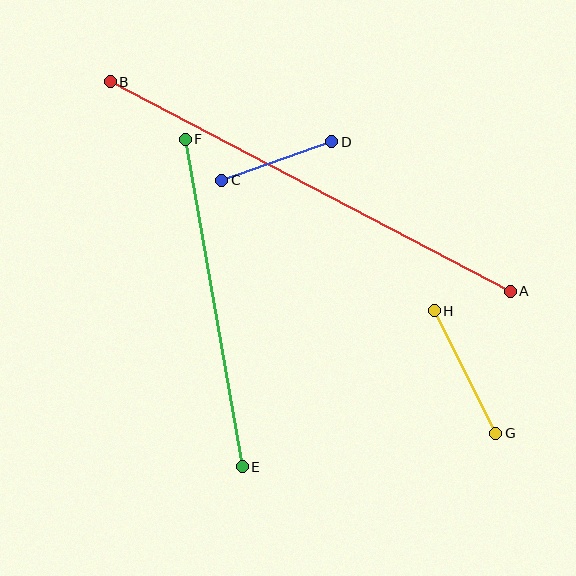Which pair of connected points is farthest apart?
Points A and B are farthest apart.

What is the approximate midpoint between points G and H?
The midpoint is at approximately (465, 372) pixels.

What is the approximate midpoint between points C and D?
The midpoint is at approximately (277, 161) pixels.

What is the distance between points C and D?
The distance is approximately 117 pixels.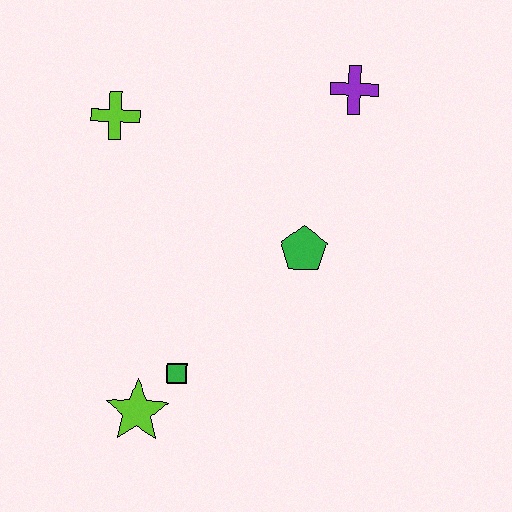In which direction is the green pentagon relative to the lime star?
The green pentagon is above the lime star.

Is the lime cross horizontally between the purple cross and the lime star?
No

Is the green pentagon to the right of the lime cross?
Yes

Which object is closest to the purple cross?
The green pentagon is closest to the purple cross.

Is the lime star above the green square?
No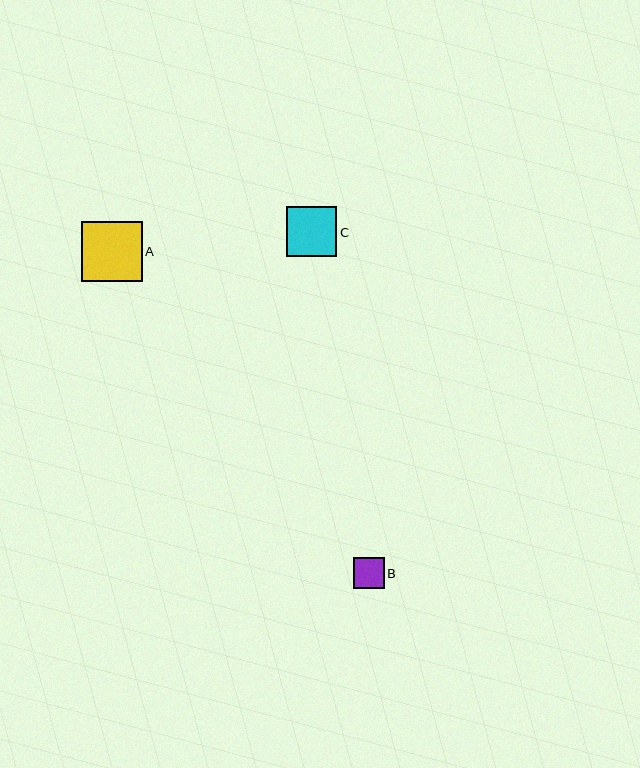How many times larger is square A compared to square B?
Square A is approximately 2.0 times the size of square B.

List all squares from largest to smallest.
From largest to smallest: A, C, B.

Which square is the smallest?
Square B is the smallest with a size of approximately 30 pixels.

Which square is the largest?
Square A is the largest with a size of approximately 61 pixels.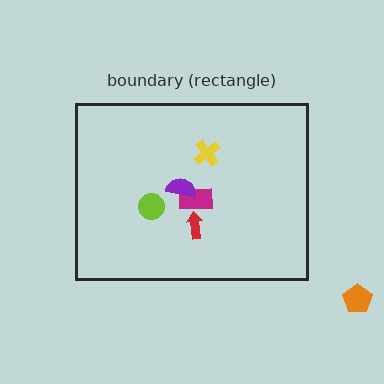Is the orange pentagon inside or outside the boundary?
Outside.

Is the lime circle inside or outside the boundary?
Inside.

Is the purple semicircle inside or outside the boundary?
Inside.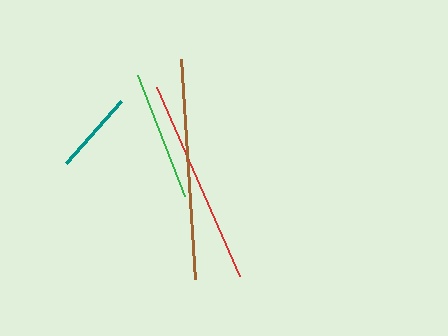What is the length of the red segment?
The red segment is approximately 206 pixels long.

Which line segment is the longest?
The brown line is the longest at approximately 220 pixels.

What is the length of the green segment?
The green segment is approximately 130 pixels long.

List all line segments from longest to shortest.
From longest to shortest: brown, red, green, teal.